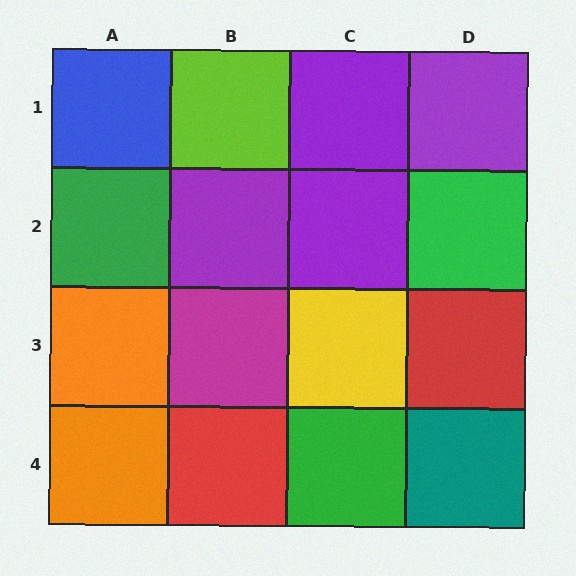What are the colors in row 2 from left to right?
Green, purple, purple, green.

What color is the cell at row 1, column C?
Purple.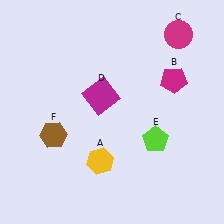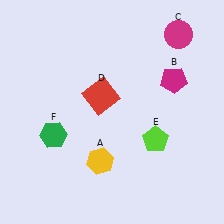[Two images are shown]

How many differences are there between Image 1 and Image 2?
There are 2 differences between the two images.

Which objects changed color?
D changed from magenta to red. F changed from brown to green.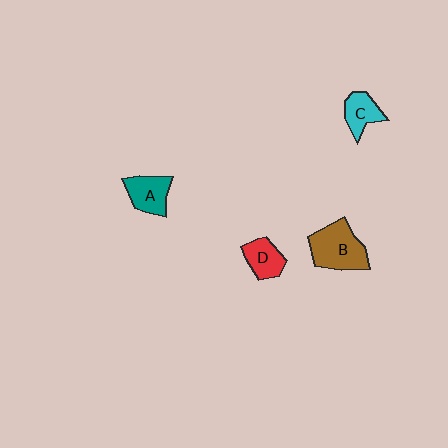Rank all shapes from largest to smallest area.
From largest to smallest: B (brown), A (teal), D (red), C (cyan).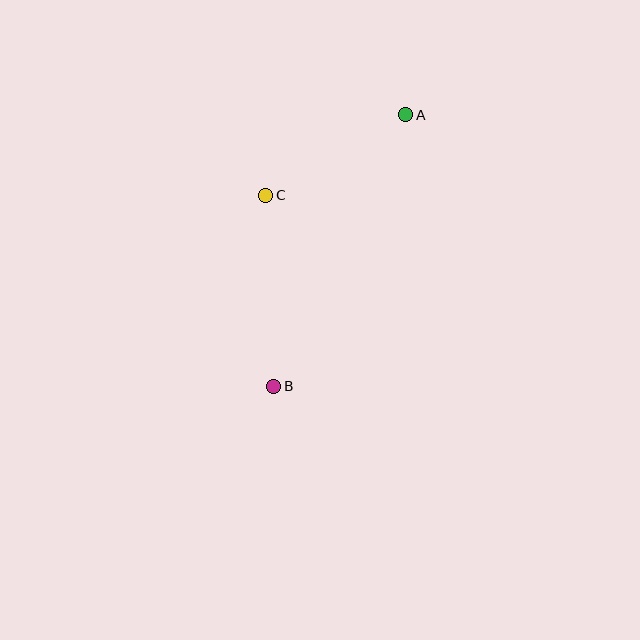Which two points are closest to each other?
Points A and C are closest to each other.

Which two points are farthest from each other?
Points A and B are farthest from each other.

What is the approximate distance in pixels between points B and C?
The distance between B and C is approximately 191 pixels.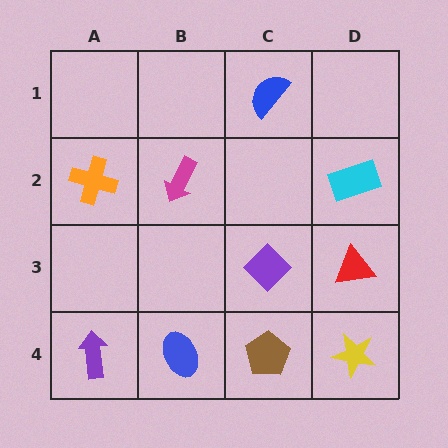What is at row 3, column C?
A purple diamond.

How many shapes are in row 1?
1 shape.